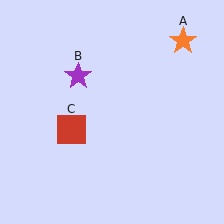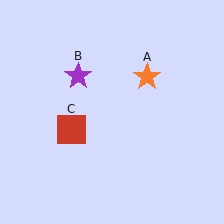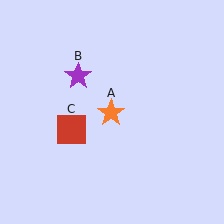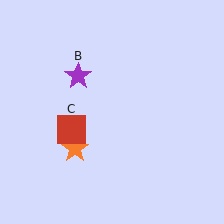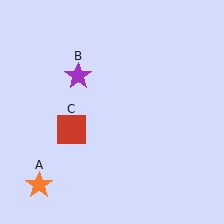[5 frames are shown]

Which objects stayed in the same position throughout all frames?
Purple star (object B) and red square (object C) remained stationary.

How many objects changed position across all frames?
1 object changed position: orange star (object A).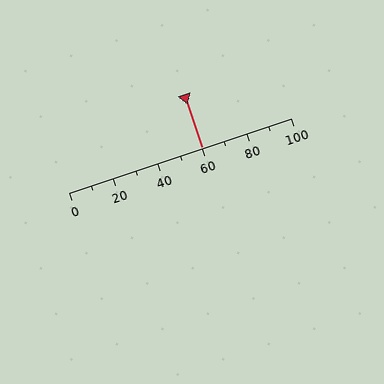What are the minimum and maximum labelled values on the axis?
The axis runs from 0 to 100.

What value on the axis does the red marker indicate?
The marker indicates approximately 60.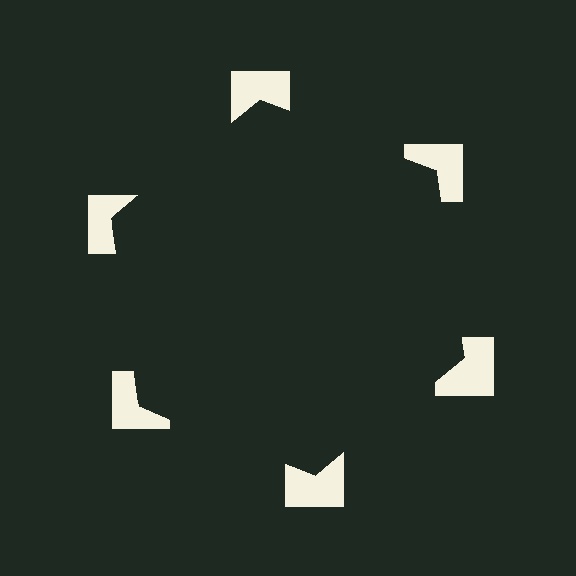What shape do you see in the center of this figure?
An illusory hexagon — its edges are inferred from the aligned wedge cuts in the notched squares, not physically drawn.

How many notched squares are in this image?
There are 6 — one at each vertex of the illusory hexagon.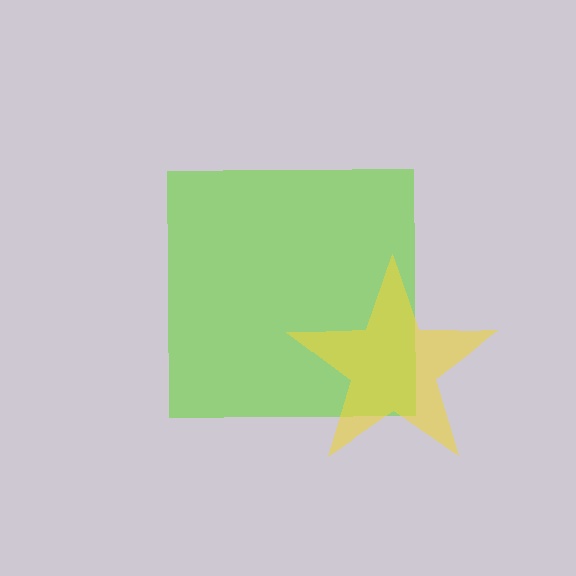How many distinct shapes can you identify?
There are 2 distinct shapes: a lime square, a yellow star.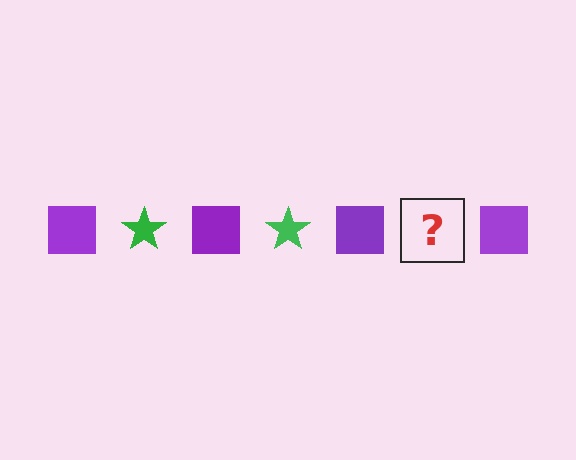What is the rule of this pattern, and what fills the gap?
The rule is that the pattern alternates between purple square and green star. The gap should be filled with a green star.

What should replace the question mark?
The question mark should be replaced with a green star.